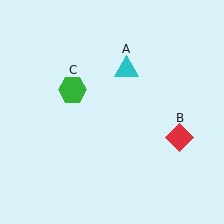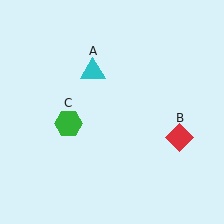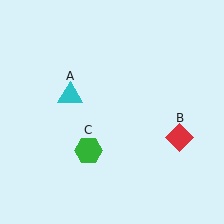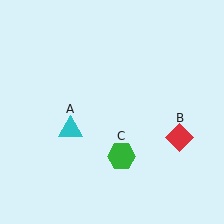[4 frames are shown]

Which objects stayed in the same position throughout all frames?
Red diamond (object B) remained stationary.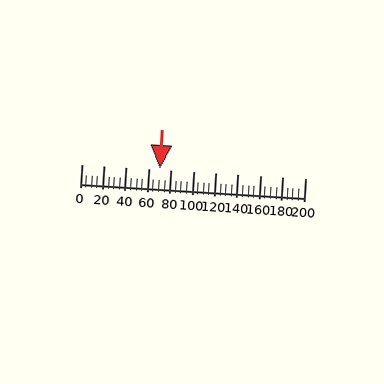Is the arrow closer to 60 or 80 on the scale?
The arrow is closer to 80.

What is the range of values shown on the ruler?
The ruler shows values from 0 to 200.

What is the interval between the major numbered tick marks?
The major tick marks are spaced 20 units apart.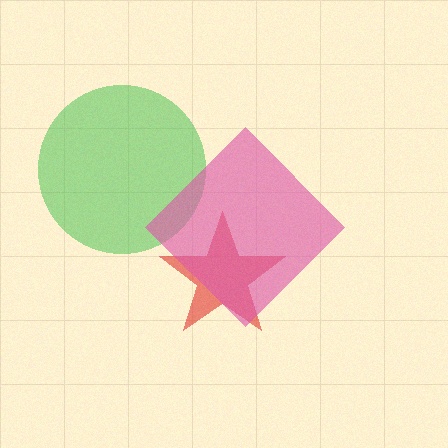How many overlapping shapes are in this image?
There are 3 overlapping shapes in the image.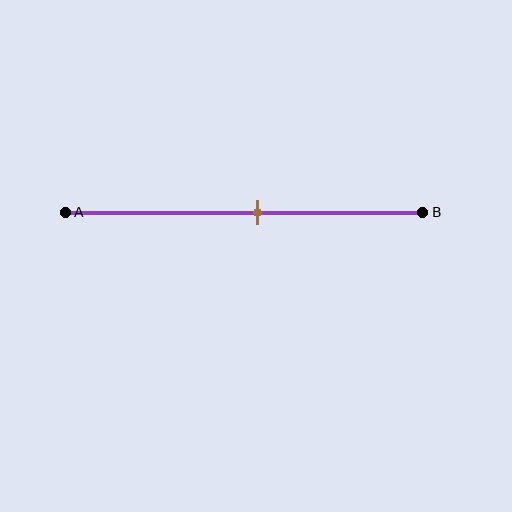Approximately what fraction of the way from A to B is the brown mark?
The brown mark is approximately 55% of the way from A to B.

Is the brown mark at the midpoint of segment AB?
No, the mark is at about 55% from A, not at the 50% midpoint.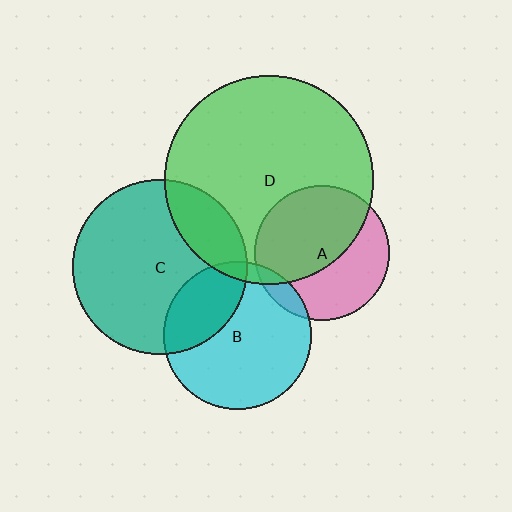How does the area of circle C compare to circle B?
Approximately 1.4 times.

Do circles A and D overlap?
Yes.